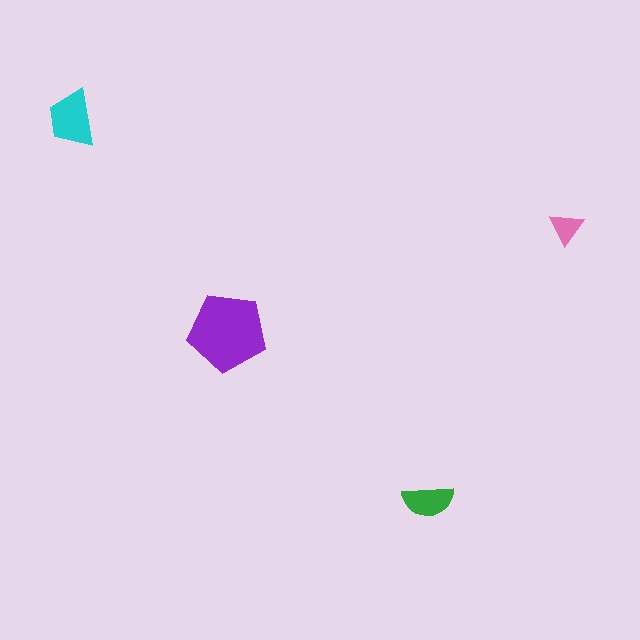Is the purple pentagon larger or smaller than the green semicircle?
Larger.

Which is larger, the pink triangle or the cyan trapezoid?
The cyan trapezoid.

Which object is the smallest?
The pink triangle.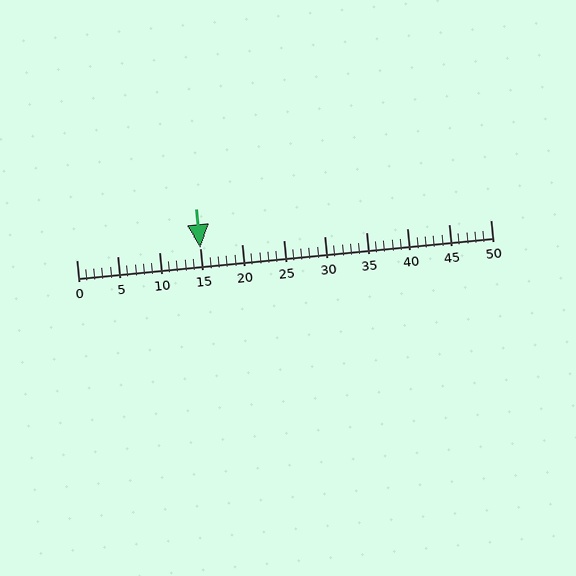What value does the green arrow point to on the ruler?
The green arrow points to approximately 15.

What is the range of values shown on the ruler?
The ruler shows values from 0 to 50.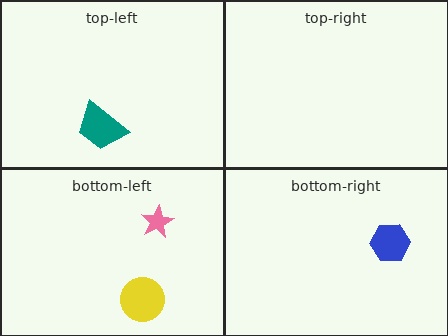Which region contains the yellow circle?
The bottom-left region.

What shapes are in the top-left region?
The teal trapezoid.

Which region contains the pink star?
The bottom-left region.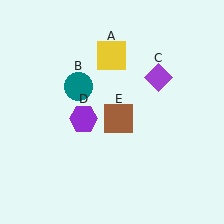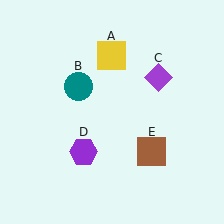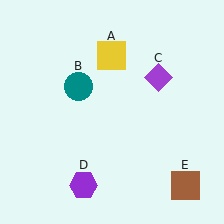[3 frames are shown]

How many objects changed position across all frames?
2 objects changed position: purple hexagon (object D), brown square (object E).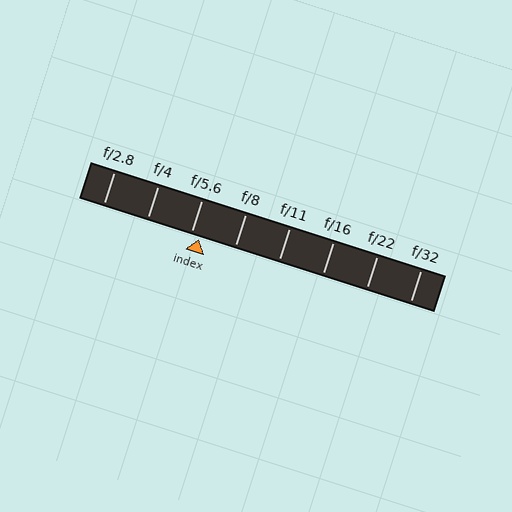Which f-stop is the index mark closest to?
The index mark is closest to f/5.6.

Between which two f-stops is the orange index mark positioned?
The index mark is between f/5.6 and f/8.